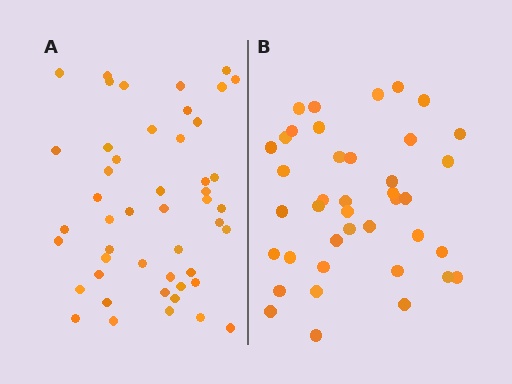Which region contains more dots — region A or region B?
Region A (the left region) has more dots.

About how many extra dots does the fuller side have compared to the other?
Region A has roughly 8 or so more dots than region B.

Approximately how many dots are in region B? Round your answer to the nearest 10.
About 40 dots.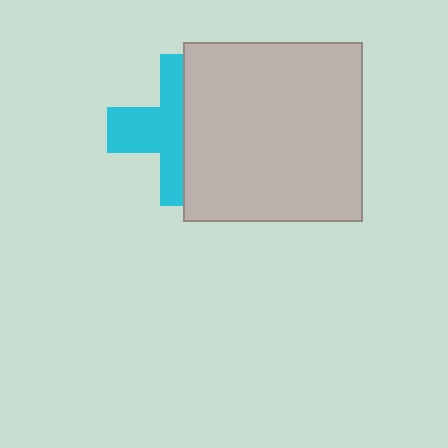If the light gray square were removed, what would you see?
You would see the complete cyan cross.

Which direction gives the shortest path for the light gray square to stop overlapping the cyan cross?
Moving right gives the shortest separation.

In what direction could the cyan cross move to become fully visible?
The cyan cross could move left. That would shift it out from behind the light gray square entirely.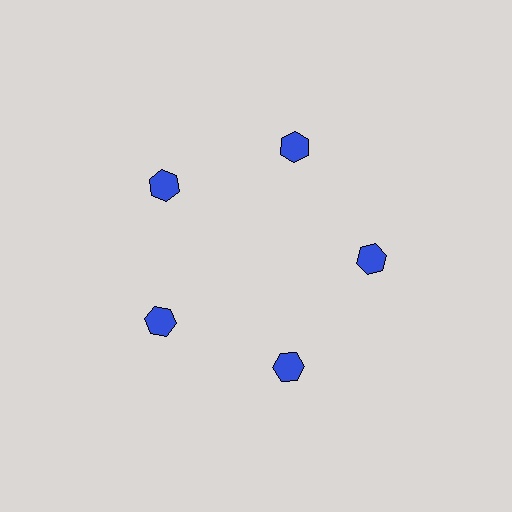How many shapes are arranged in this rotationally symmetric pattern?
There are 5 shapes, arranged in 5 groups of 1.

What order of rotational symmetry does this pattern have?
This pattern has 5-fold rotational symmetry.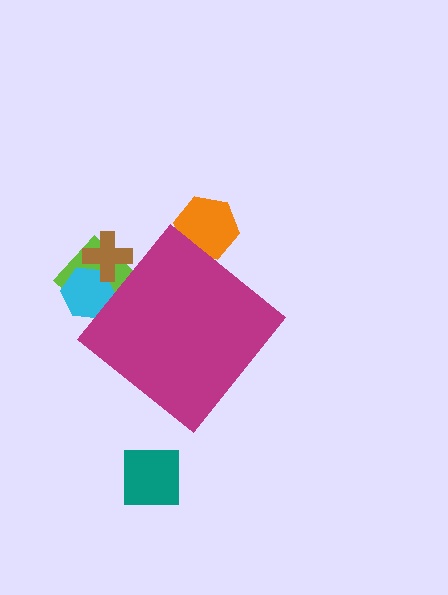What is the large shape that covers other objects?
A magenta diamond.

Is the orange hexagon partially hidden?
Yes, the orange hexagon is partially hidden behind the magenta diamond.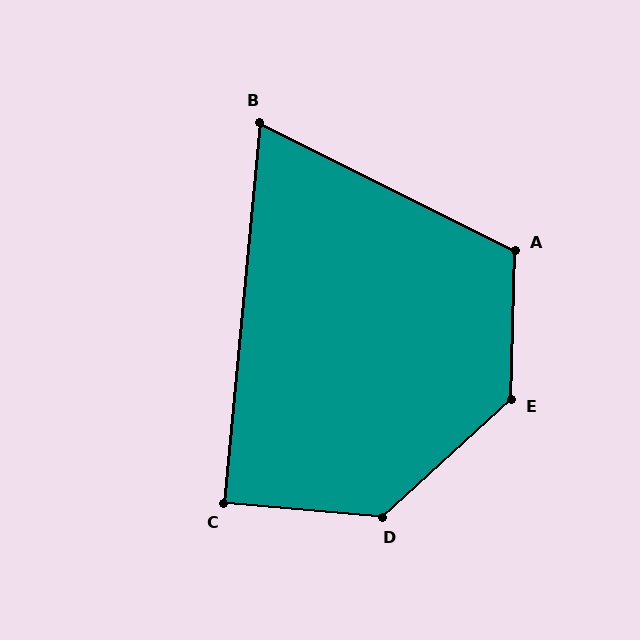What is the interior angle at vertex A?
Approximately 115 degrees (obtuse).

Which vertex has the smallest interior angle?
B, at approximately 69 degrees.